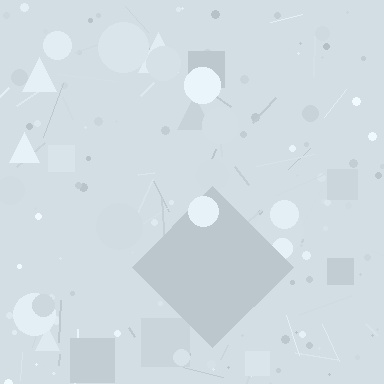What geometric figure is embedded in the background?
A diamond is embedded in the background.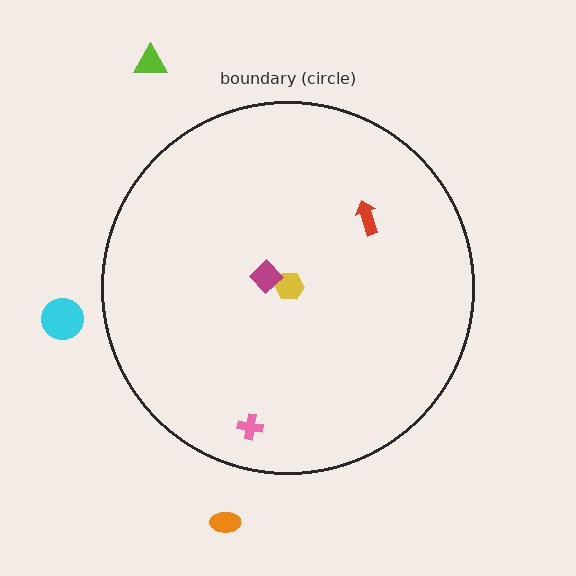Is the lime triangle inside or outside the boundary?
Outside.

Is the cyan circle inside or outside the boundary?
Outside.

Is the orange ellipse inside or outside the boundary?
Outside.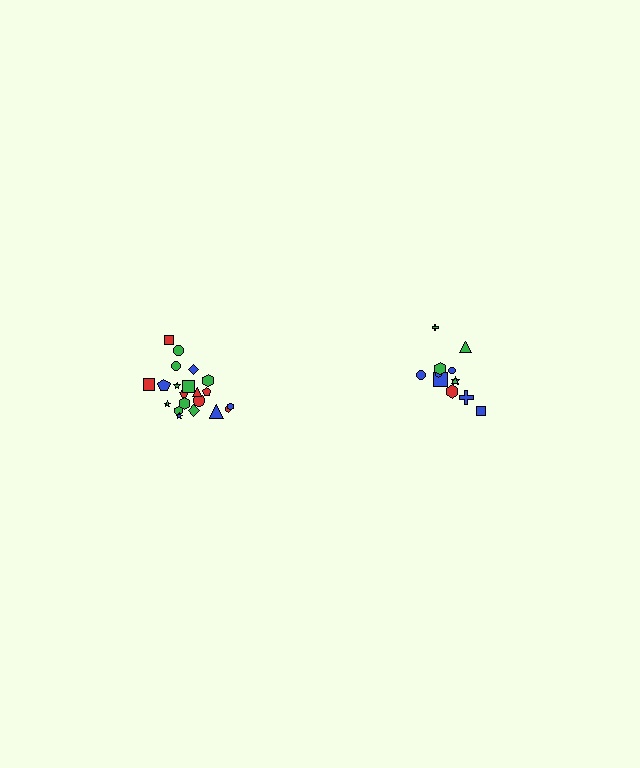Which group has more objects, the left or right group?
The left group.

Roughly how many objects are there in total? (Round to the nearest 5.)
Roughly 35 objects in total.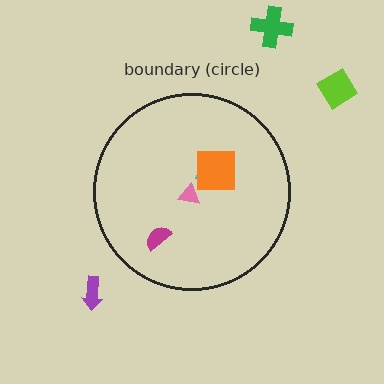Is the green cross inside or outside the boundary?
Outside.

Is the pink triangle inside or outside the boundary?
Inside.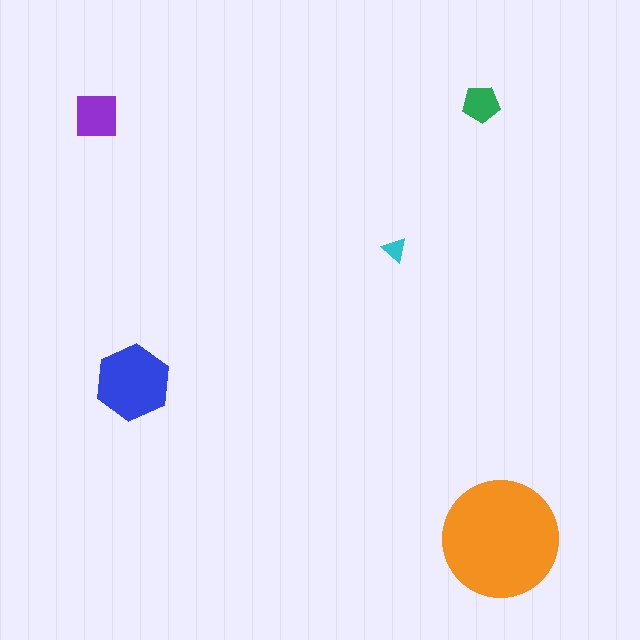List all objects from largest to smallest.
The orange circle, the blue hexagon, the purple square, the green pentagon, the cyan triangle.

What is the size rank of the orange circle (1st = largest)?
1st.